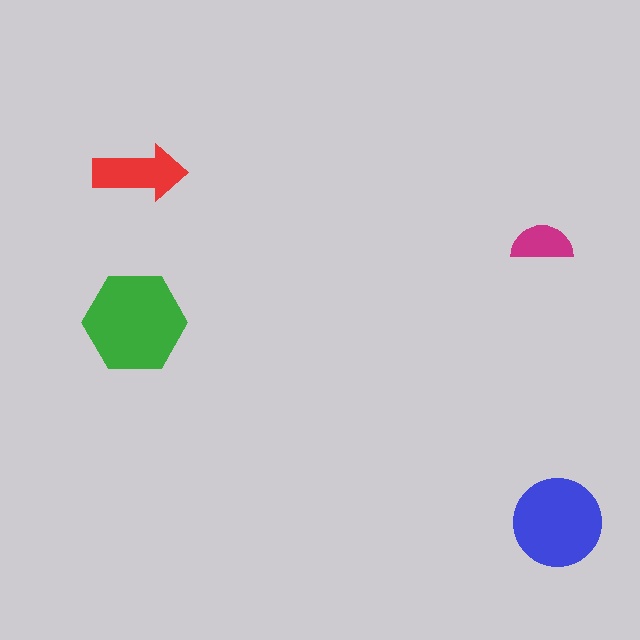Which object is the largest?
The green hexagon.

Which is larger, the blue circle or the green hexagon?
The green hexagon.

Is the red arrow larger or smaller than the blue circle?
Smaller.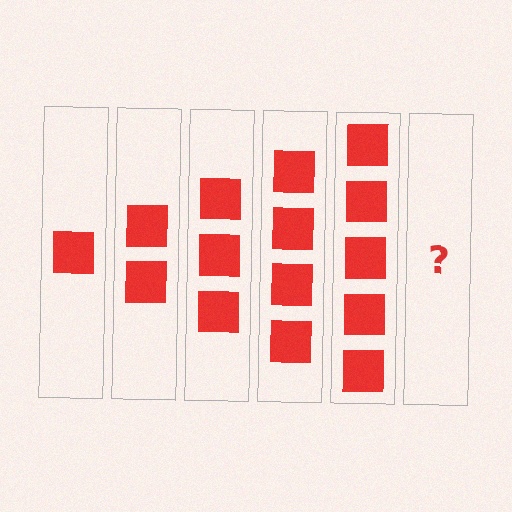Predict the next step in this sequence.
The next step is 6 squares.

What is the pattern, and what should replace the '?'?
The pattern is that each step adds one more square. The '?' should be 6 squares.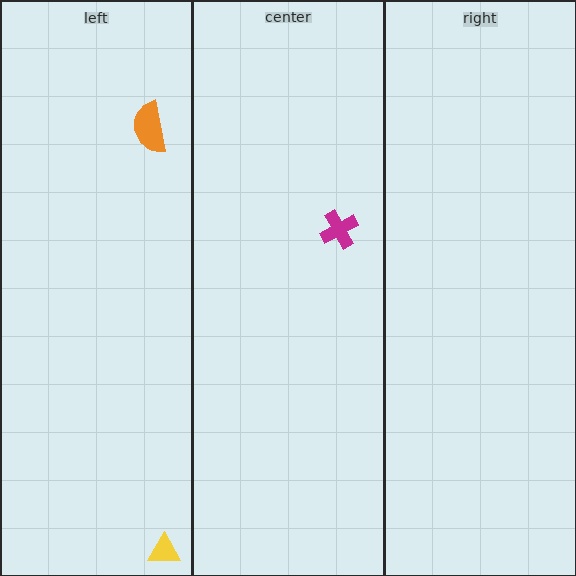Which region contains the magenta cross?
The center region.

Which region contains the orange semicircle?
The left region.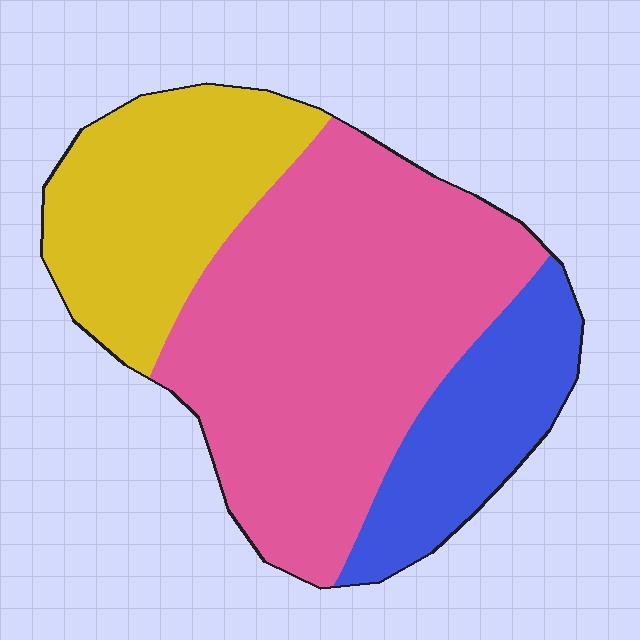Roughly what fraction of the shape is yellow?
Yellow covers about 25% of the shape.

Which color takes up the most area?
Pink, at roughly 55%.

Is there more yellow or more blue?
Yellow.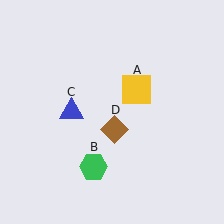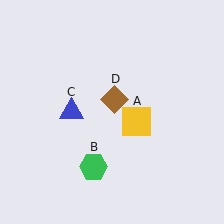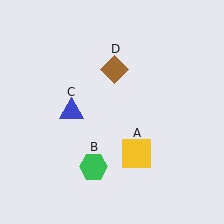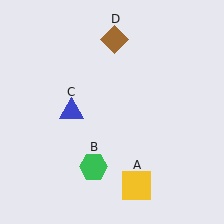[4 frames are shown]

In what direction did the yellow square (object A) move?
The yellow square (object A) moved down.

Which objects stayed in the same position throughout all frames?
Green hexagon (object B) and blue triangle (object C) remained stationary.